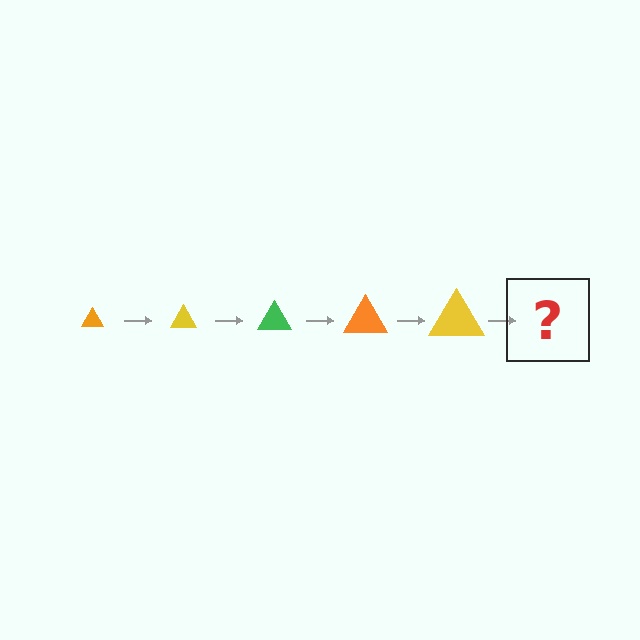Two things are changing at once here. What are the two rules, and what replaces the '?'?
The two rules are that the triangle grows larger each step and the color cycles through orange, yellow, and green. The '?' should be a green triangle, larger than the previous one.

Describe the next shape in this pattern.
It should be a green triangle, larger than the previous one.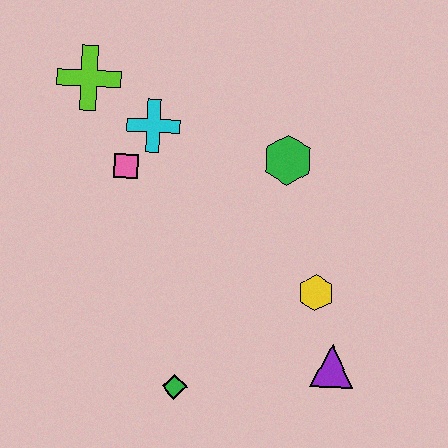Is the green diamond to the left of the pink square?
No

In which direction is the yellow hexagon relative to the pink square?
The yellow hexagon is to the right of the pink square.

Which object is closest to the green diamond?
The purple triangle is closest to the green diamond.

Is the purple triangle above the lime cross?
No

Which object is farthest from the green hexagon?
The green diamond is farthest from the green hexagon.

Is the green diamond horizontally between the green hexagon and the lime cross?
Yes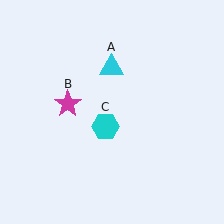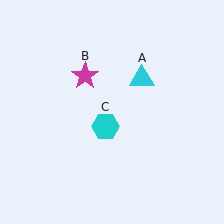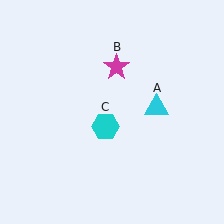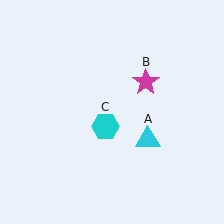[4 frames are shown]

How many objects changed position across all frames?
2 objects changed position: cyan triangle (object A), magenta star (object B).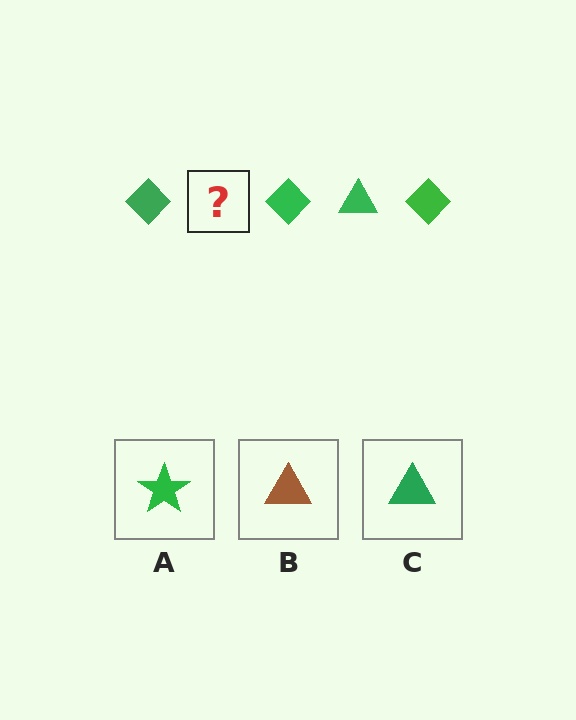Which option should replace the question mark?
Option C.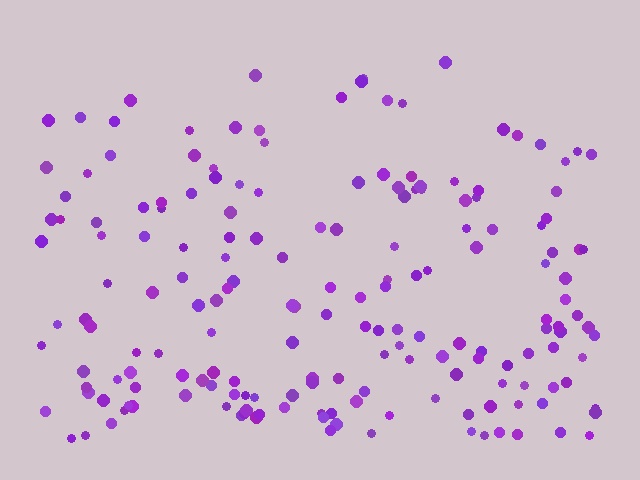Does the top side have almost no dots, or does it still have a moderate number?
Still a moderate number, just noticeably fewer than the bottom.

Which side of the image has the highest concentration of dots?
The bottom.